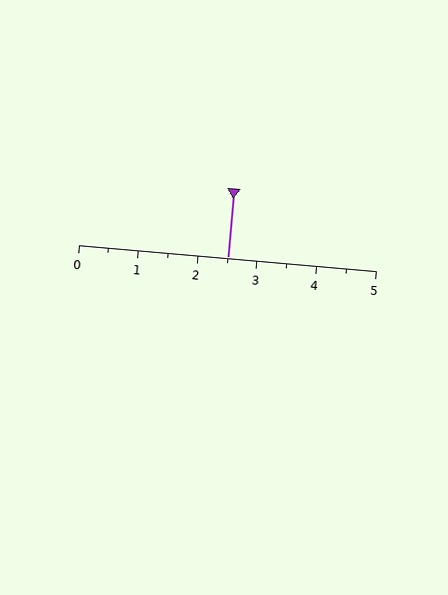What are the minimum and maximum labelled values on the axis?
The axis runs from 0 to 5.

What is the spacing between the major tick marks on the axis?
The major ticks are spaced 1 apart.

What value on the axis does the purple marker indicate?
The marker indicates approximately 2.5.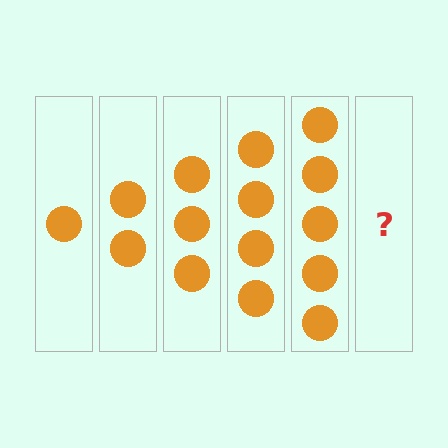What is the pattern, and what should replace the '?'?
The pattern is that each step adds one more circle. The '?' should be 6 circles.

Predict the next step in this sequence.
The next step is 6 circles.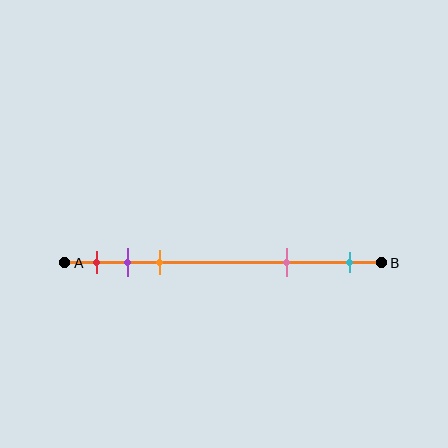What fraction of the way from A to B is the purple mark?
The purple mark is approximately 20% (0.2) of the way from A to B.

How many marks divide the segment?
There are 5 marks dividing the segment.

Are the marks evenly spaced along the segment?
No, the marks are not evenly spaced.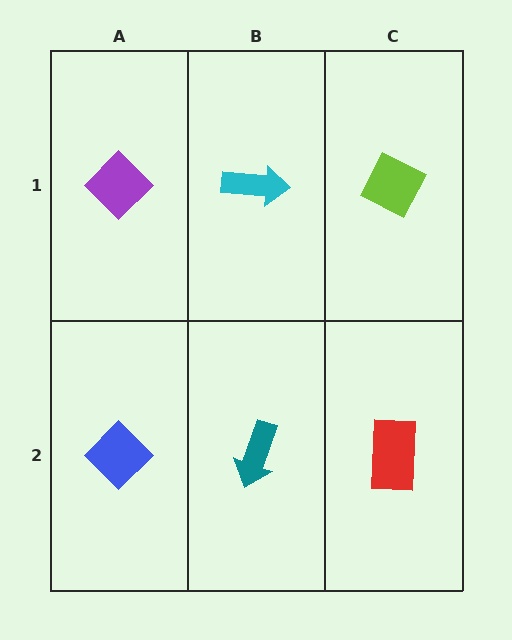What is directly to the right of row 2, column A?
A teal arrow.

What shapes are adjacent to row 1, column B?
A teal arrow (row 2, column B), a purple diamond (row 1, column A), a lime diamond (row 1, column C).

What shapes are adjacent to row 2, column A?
A purple diamond (row 1, column A), a teal arrow (row 2, column B).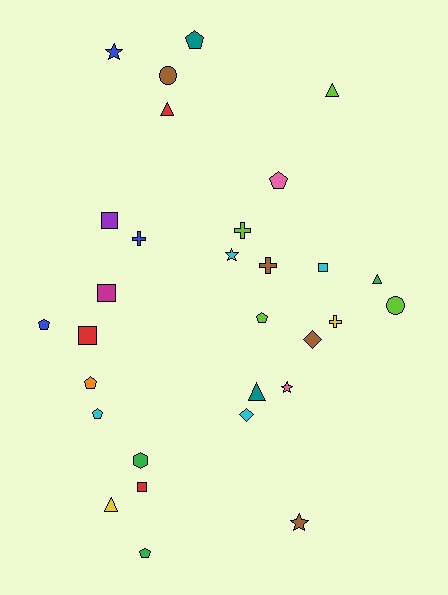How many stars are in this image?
There are 4 stars.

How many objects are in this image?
There are 30 objects.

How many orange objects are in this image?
There is 1 orange object.